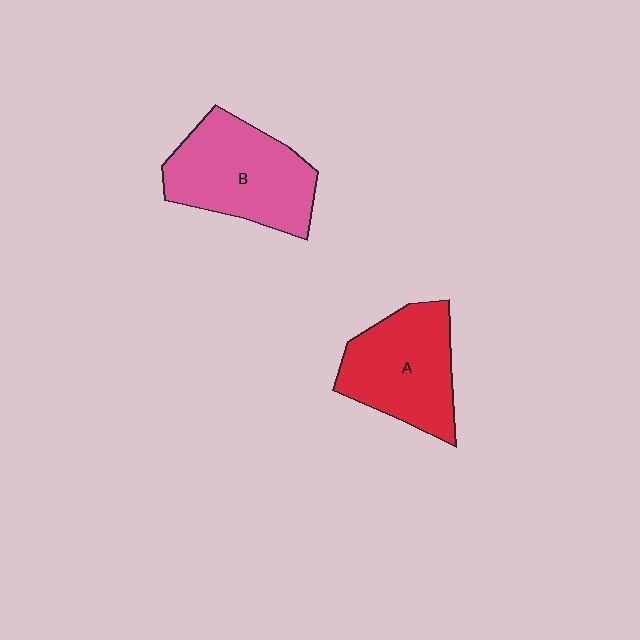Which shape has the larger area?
Shape B (pink).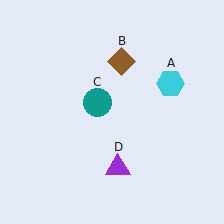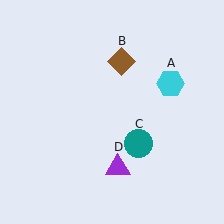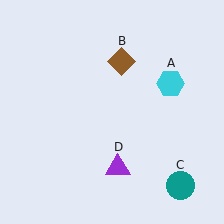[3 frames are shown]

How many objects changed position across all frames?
1 object changed position: teal circle (object C).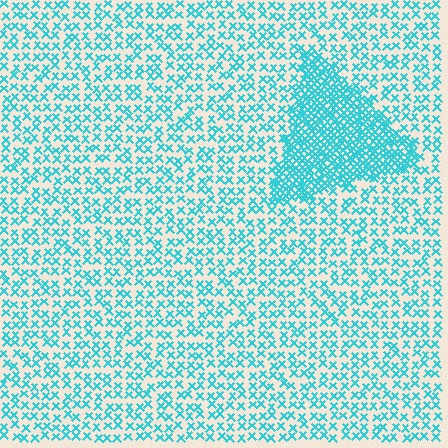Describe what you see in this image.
The image contains small cyan elements arranged at two different densities. A triangle-shaped region is visible where the elements are more densely packed than the surrounding area.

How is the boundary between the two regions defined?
The boundary is defined by a change in element density (approximately 2.6x ratio). All elements are the same color, size, and shape.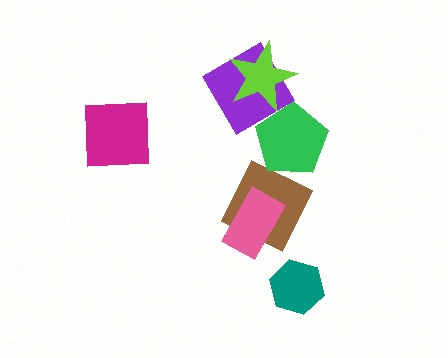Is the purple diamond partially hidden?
Yes, it is partially covered by another shape.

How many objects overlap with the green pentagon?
2 objects overlap with the green pentagon.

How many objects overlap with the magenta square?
0 objects overlap with the magenta square.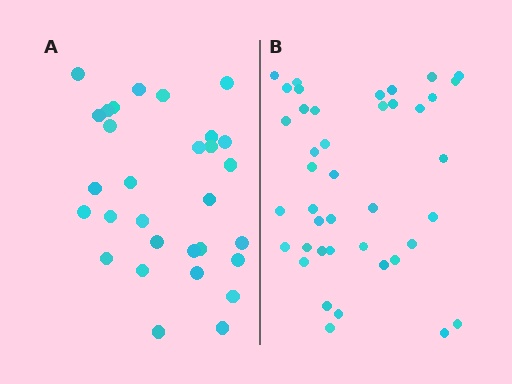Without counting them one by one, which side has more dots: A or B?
Region B (the right region) has more dots.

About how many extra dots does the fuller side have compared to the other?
Region B has roughly 12 or so more dots than region A.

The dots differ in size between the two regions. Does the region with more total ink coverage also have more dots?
No. Region A has more total ink coverage because its dots are larger, but region B actually contains more individual dots. Total area can be misleading — the number of items is what matters here.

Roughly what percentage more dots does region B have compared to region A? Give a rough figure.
About 35% more.